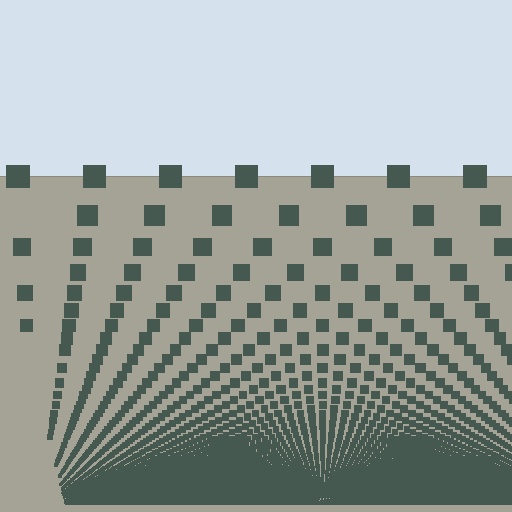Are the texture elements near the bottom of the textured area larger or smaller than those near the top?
Smaller. The gradient is inverted — elements near the bottom are smaller and denser.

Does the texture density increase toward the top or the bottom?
Density increases toward the bottom.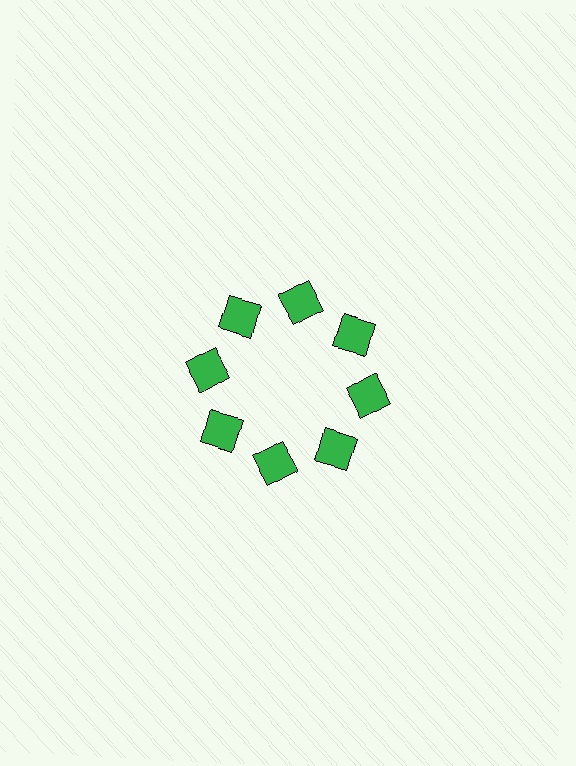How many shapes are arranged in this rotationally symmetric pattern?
There are 8 shapes, arranged in 8 groups of 1.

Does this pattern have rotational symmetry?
Yes, this pattern has 8-fold rotational symmetry. It looks the same after rotating 45 degrees around the center.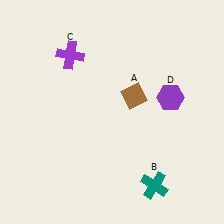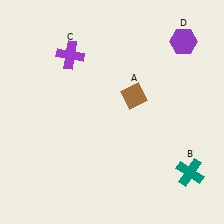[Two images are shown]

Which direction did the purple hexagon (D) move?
The purple hexagon (D) moved up.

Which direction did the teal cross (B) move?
The teal cross (B) moved right.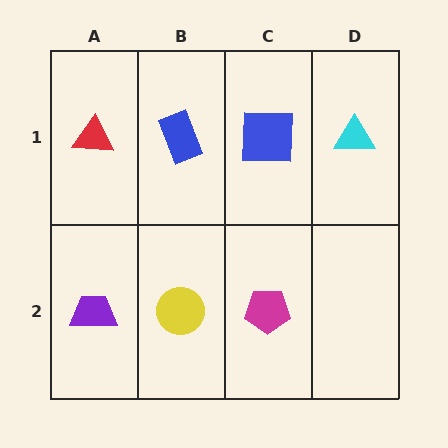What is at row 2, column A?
A purple trapezoid.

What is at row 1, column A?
A red triangle.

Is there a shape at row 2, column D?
No, that cell is empty.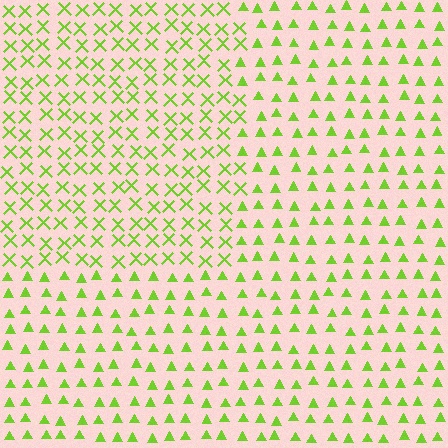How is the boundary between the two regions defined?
The boundary is defined by a change in element shape: X marks inside vs. triangles outside. All elements share the same color and spacing.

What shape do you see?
I see a rectangle.